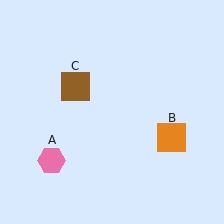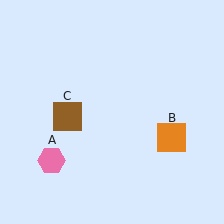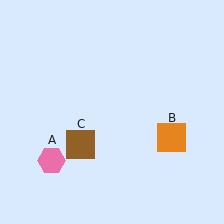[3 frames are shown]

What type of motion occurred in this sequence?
The brown square (object C) rotated counterclockwise around the center of the scene.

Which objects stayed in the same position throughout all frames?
Pink hexagon (object A) and orange square (object B) remained stationary.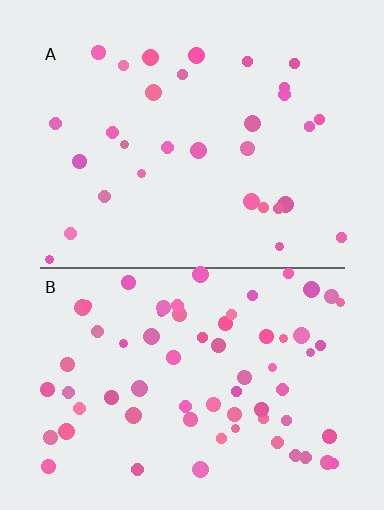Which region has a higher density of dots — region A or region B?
B (the bottom).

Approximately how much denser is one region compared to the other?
Approximately 2.1× — region B over region A.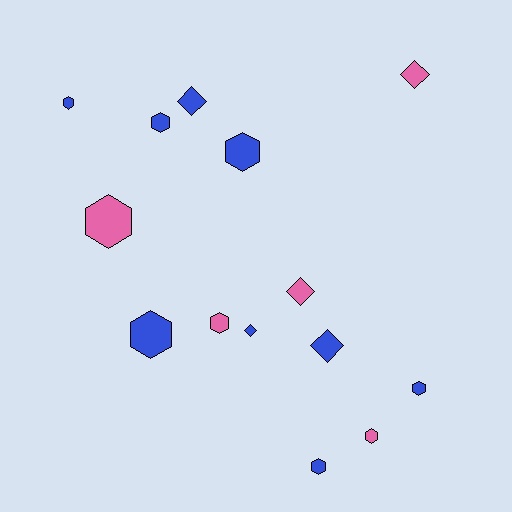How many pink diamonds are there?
There are 2 pink diamonds.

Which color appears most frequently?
Blue, with 9 objects.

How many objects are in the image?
There are 14 objects.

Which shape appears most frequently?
Hexagon, with 9 objects.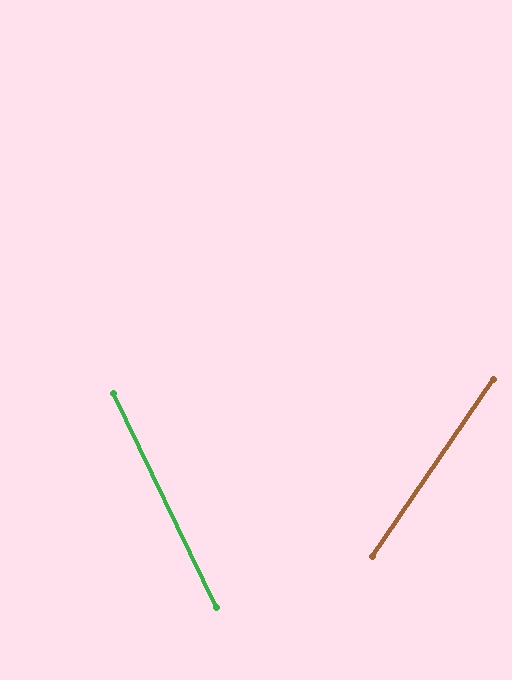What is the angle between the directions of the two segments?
Approximately 60 degrees.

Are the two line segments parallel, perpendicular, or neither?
Neither parallel nor perpendicular — they differ by about 60°.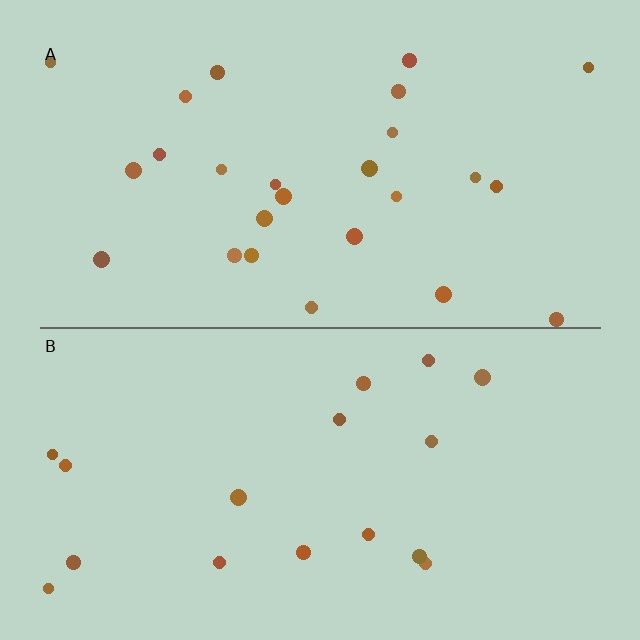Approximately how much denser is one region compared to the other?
Approximately 1.5× — region A over region B.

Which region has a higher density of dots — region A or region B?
A (the top).